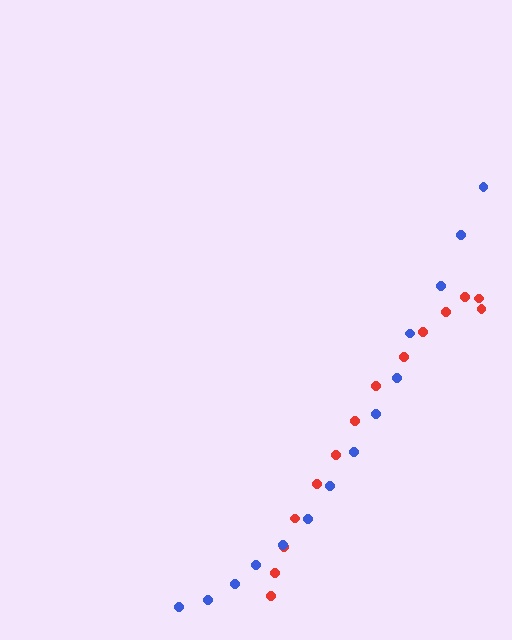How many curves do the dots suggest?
There are 2 distinct paths.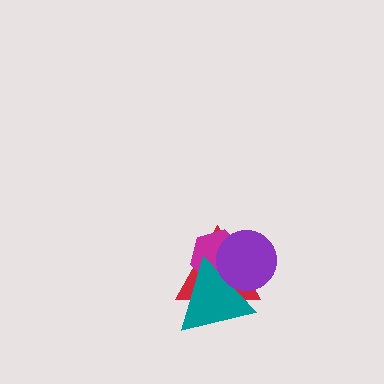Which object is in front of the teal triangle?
The purple circle is in front of the teal triangle.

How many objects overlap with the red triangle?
3 objects overlap with the red triangle.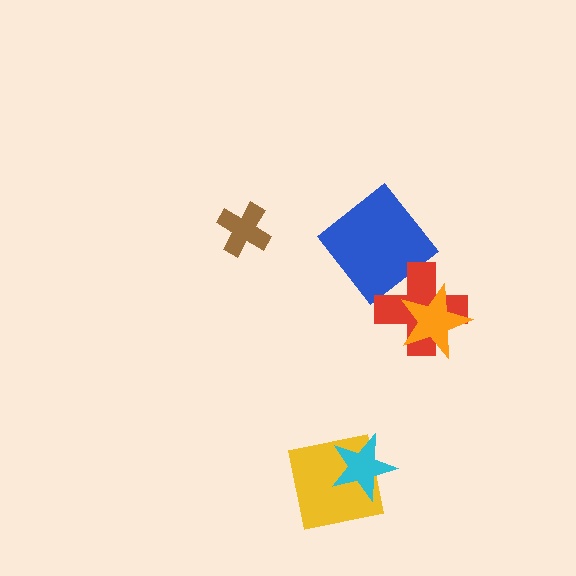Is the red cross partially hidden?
Yes, it is partially covered by another shape.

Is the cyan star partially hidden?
No, no other shape covers it.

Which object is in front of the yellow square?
The cyan star is in front of the yellow square.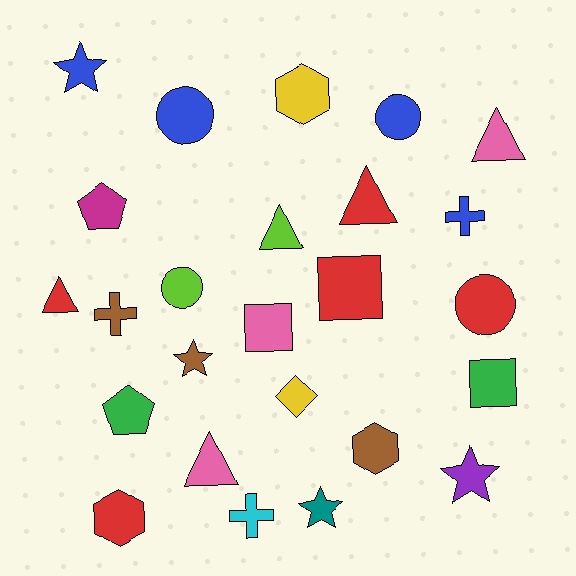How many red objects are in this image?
There are 5 red objects.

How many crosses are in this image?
There are 3 crosses.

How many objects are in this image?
There are 25 objects.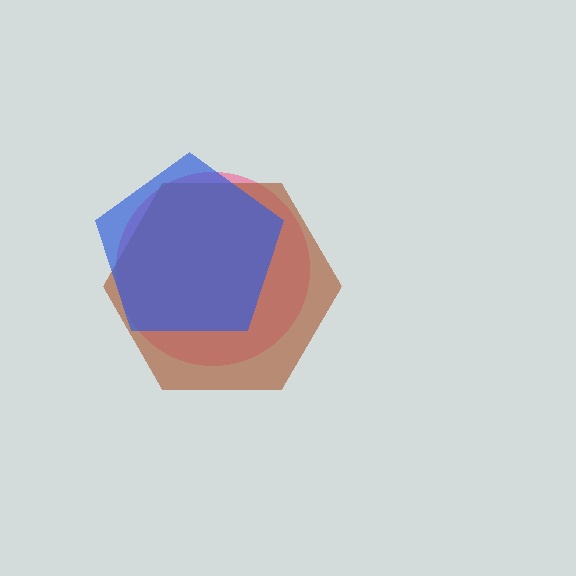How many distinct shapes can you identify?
There are 3 distinct shapes: a pink circle, a brown hexagon, a blue pentagon.